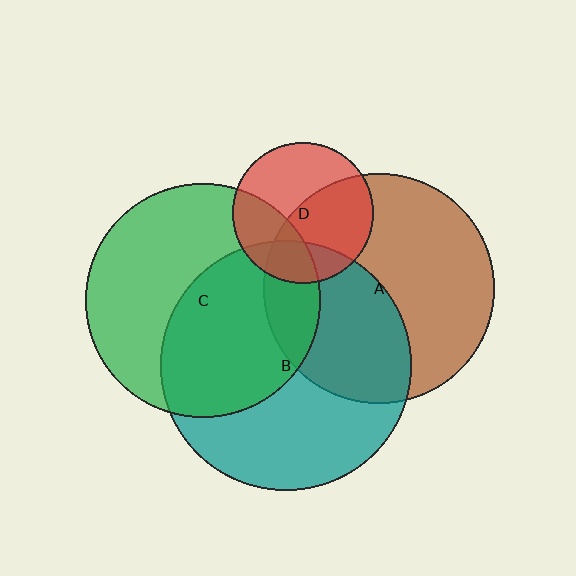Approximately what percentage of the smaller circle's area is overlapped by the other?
Approximately 50%.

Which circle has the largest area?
Circle B (teal).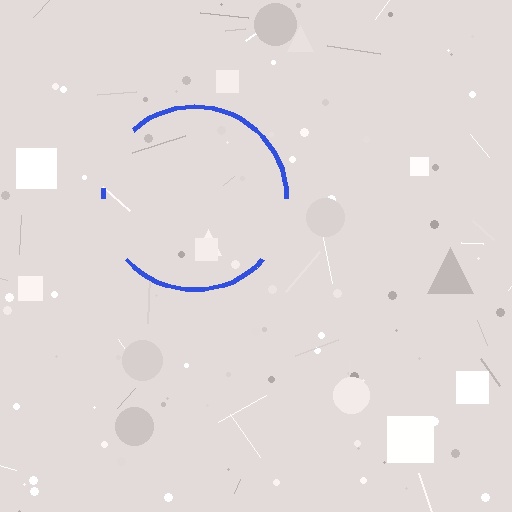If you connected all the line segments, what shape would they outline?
They would outline a circle.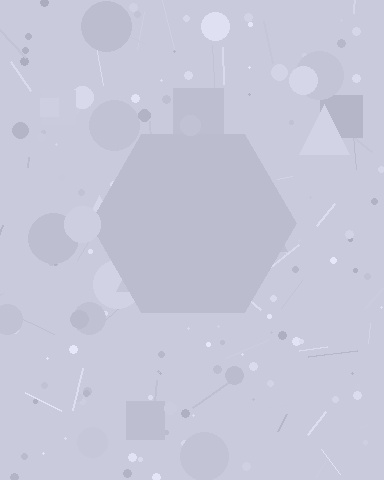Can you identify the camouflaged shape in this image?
The camouflaged shape is a hexagon.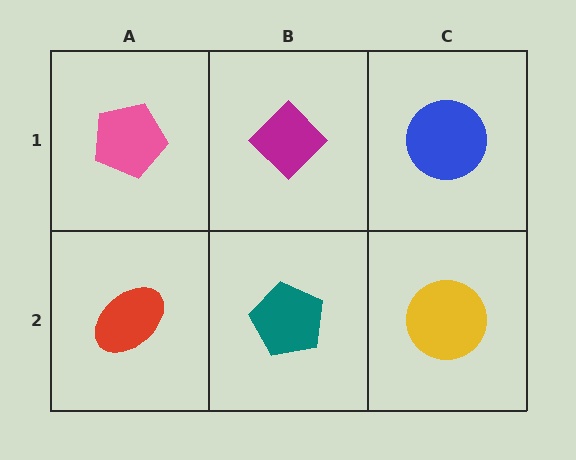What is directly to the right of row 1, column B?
A blue circle.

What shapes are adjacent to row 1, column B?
A teal pentagon (row 2, column B), a pink pentagon (row 1, column A), a blue circle (row 1, column C).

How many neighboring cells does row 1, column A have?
2.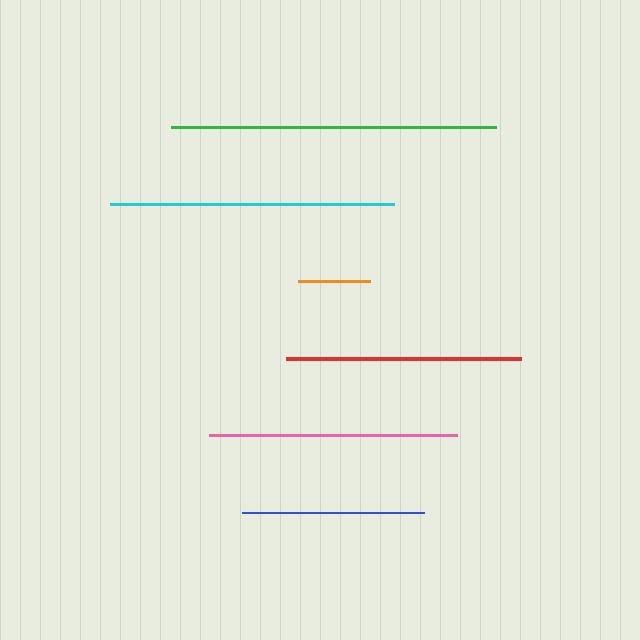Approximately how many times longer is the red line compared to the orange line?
The red line is approximately 3.3 times the length of the orange line.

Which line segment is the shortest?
The orange line is the shortest at approximately 72 pixels.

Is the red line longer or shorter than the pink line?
The pink line is longer than the red line.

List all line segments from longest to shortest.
From longest to shortest: green, cyan, pink, red, blue, orange.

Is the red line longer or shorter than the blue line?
The red line is longer than the blue line.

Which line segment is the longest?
The green line is the longest at approximately 325 pixels.